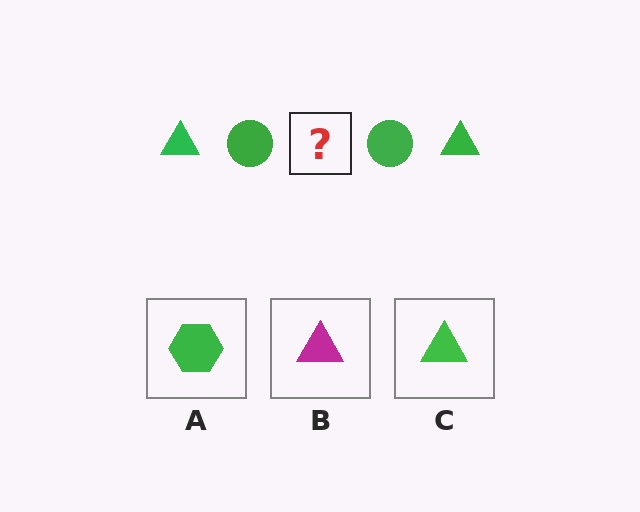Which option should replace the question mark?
Option C.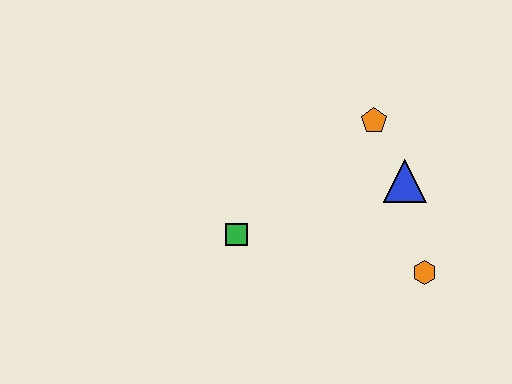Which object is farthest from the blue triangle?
The green square is farthest from the blue triangle.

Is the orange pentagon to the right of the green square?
Yes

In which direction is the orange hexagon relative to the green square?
The orange hexagon is to the right of the green square.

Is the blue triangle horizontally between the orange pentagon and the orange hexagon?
Yes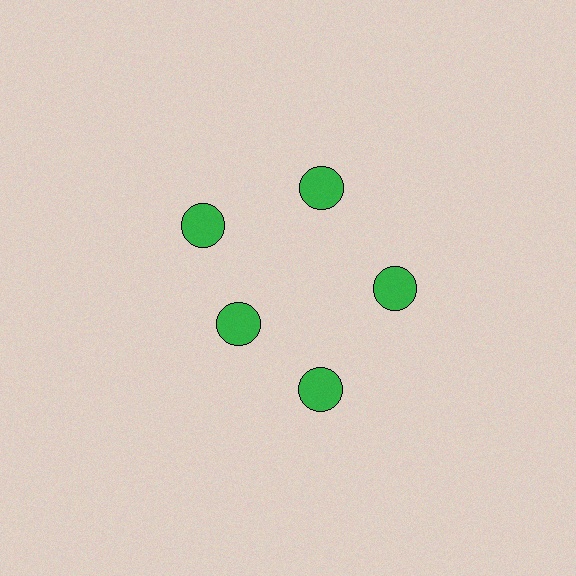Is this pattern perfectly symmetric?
No. The 5 green circles are arranged in a ring, but one element near the 8 o'clock position is pulled inward toward the center, breaking the 5-fold rotational symmetry.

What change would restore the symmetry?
The symmetry would be restored by moving it outward, back onto the ring so that all 5 circles sit at equal angles and equal distance from the center.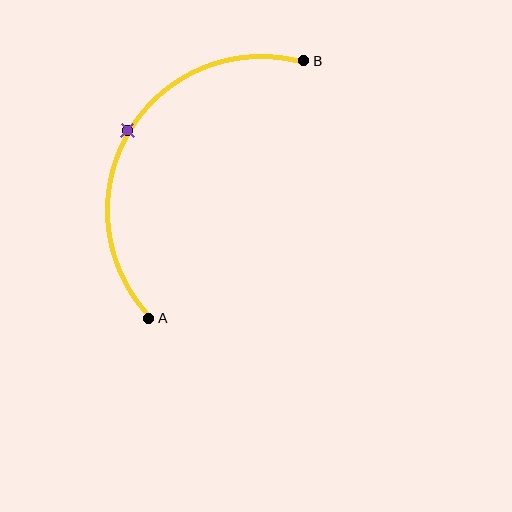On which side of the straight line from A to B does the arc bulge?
The arc bulges to the left of the straight line connecting A and B.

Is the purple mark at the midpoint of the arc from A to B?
Yes. The purple mark lies on the arc at equal arc-length from both A and B — it is the arc midpoint.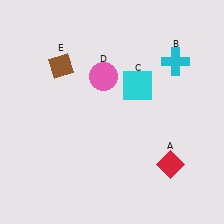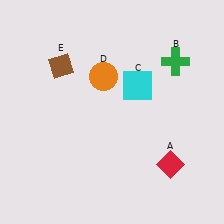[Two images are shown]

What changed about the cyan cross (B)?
In Image 1, B is cyan. In Image 2, it changed to green.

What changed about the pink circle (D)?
In Image 1, D is pink. In Image 2, it changed to orange.